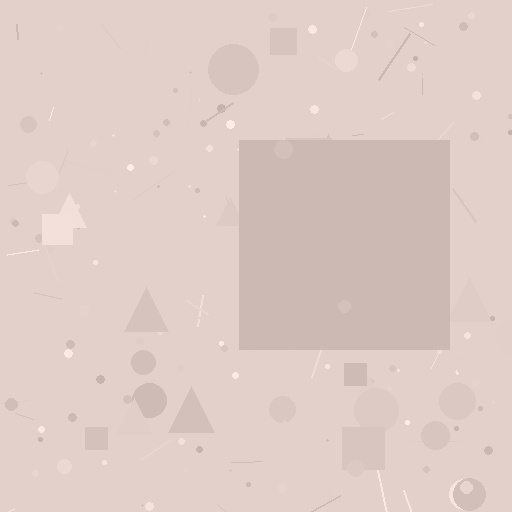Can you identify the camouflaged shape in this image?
The camouflaged shape is a square.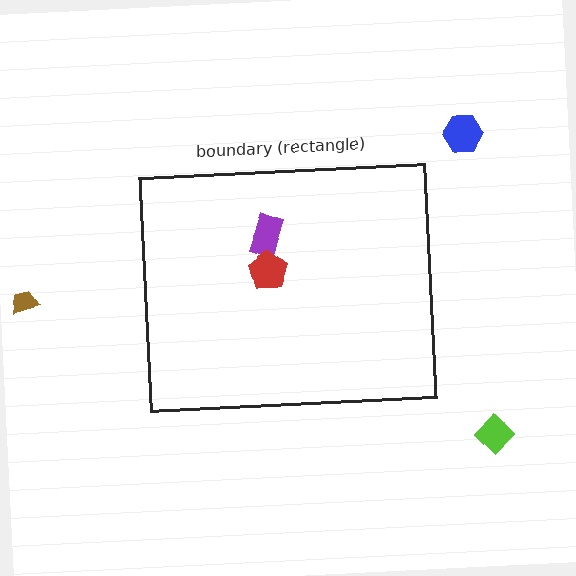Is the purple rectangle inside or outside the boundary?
Inside.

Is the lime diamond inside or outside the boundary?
Outside.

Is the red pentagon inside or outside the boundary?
Inside.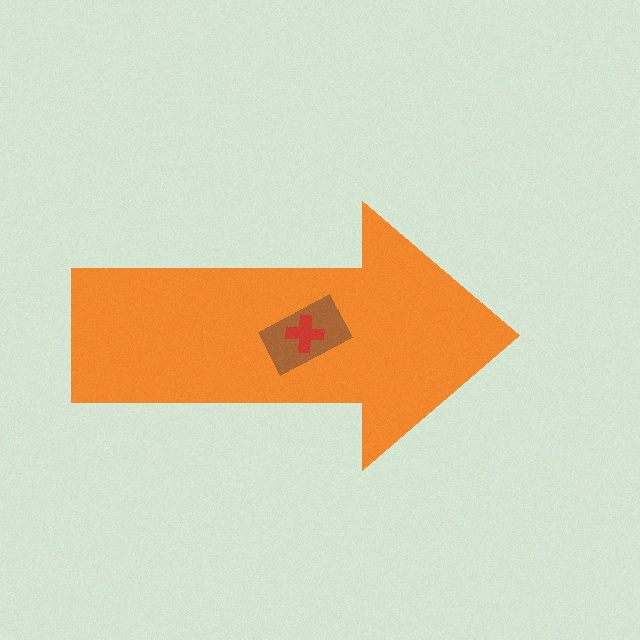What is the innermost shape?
The red cross.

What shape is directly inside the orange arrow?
The brown rectangle.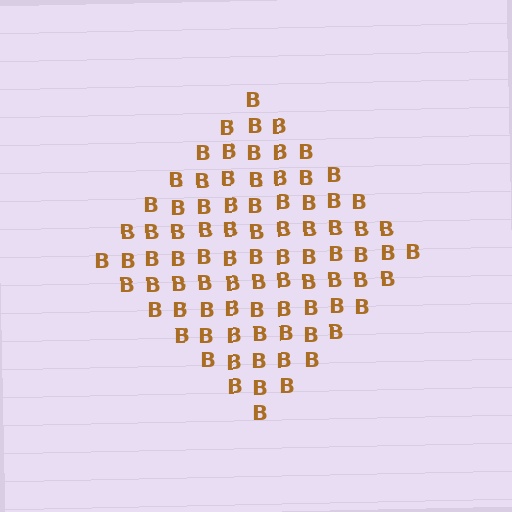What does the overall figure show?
The overall figure shows a diamond.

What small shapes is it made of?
It is made of small letter B's.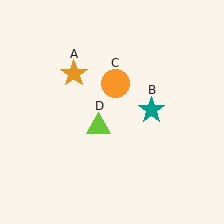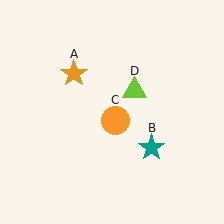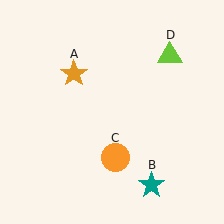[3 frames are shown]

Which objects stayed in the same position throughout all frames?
Orange star (object A) remained stationary.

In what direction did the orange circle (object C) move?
The orange circle (object C) moved down.